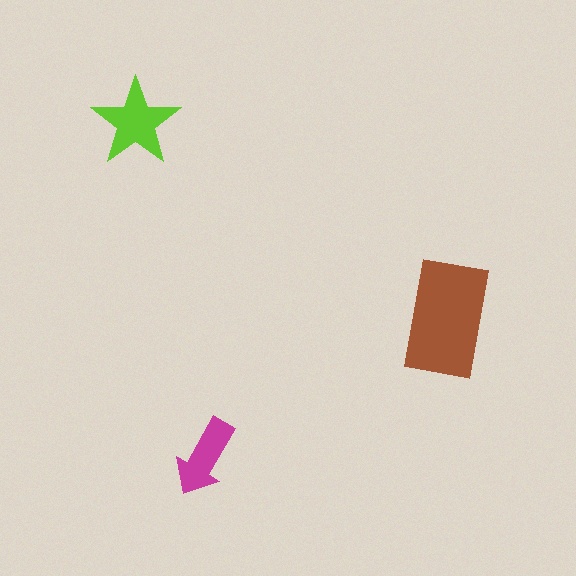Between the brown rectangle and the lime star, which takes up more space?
The brown rectangle.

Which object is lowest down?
The magenta arrow is bottommost.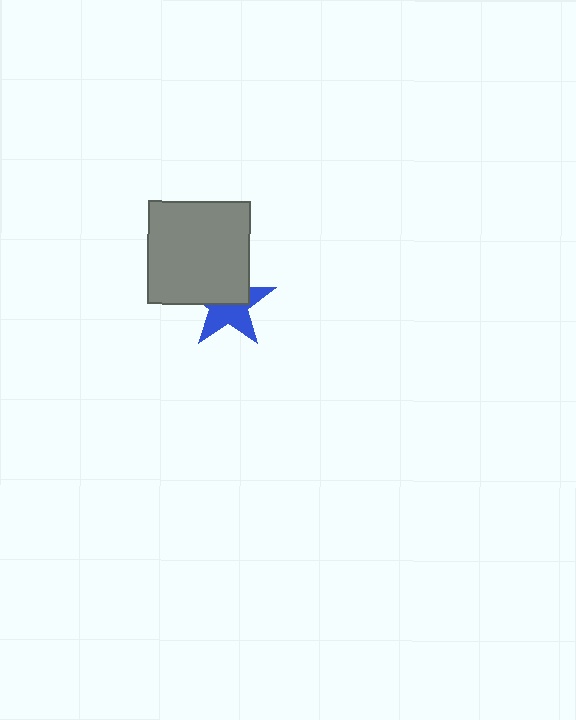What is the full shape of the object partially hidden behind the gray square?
The partially hidden object is a blue star.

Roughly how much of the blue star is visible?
About half of it is visible (roughly 51%).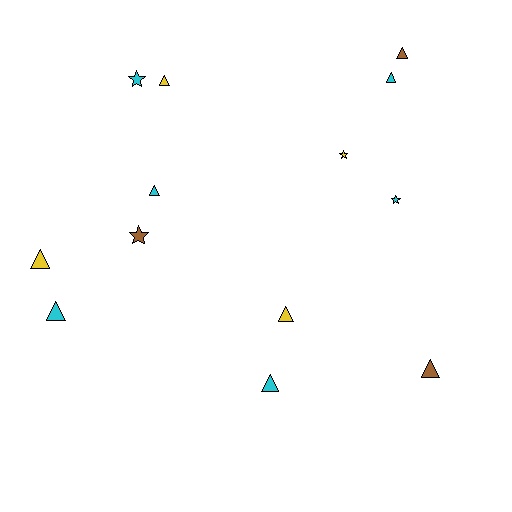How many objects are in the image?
There are 13 objects.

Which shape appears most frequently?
Triangle, with 9 objects.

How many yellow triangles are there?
There are 3 yellow triangles.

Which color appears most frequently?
Cyan, with 6 objects.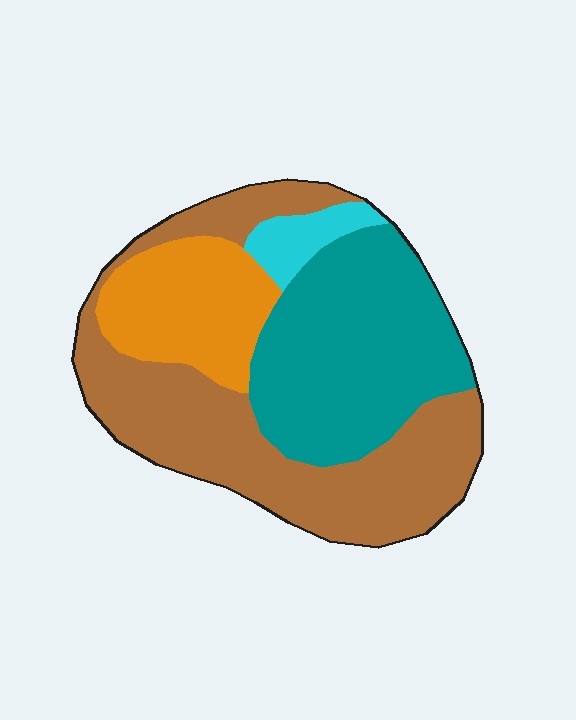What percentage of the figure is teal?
Teal takes up about one third (1/3) of the figure.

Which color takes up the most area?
Brown, at roughly 45%.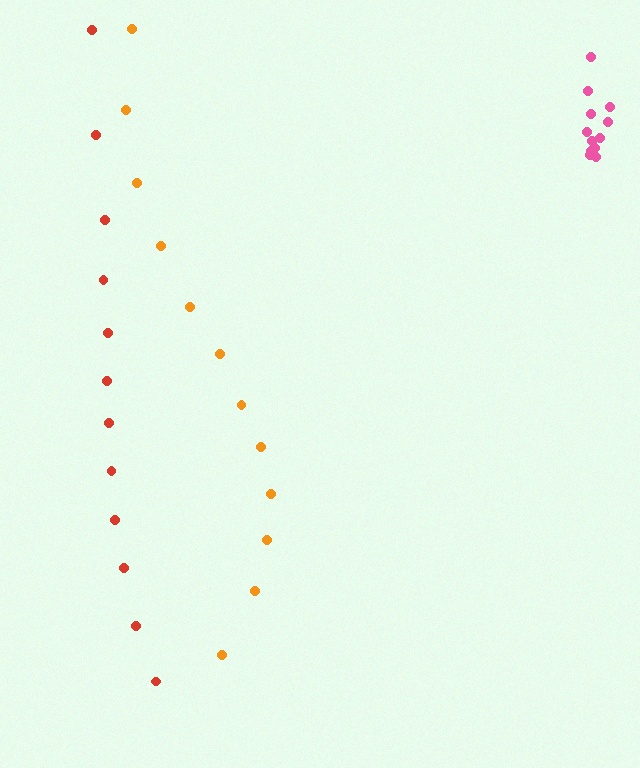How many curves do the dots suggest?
There are 3 distinct paths.